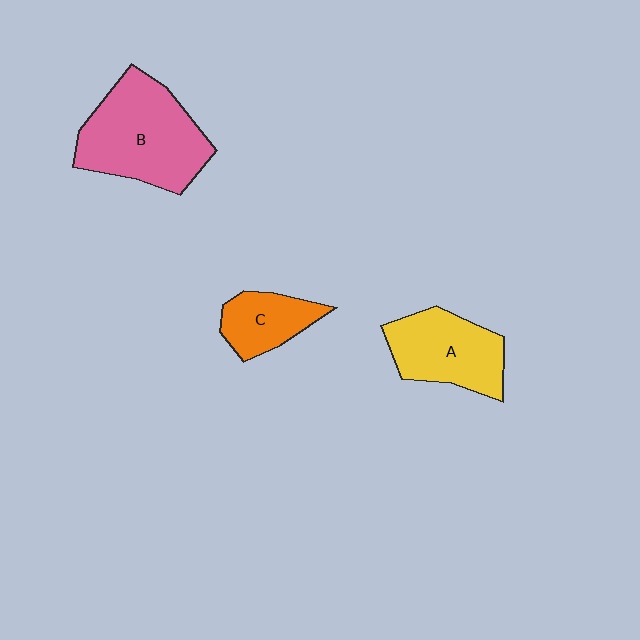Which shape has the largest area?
Shape B (pink).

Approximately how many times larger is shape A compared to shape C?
Approximately 1.6 times.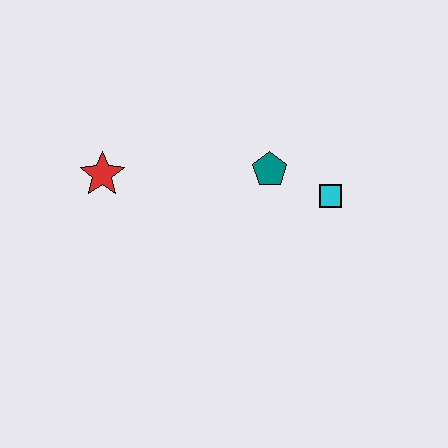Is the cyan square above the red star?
No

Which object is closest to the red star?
The teal pentagon is closest to the red star.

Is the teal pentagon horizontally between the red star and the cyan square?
Yes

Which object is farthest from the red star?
The cyan square is farthest from the red star.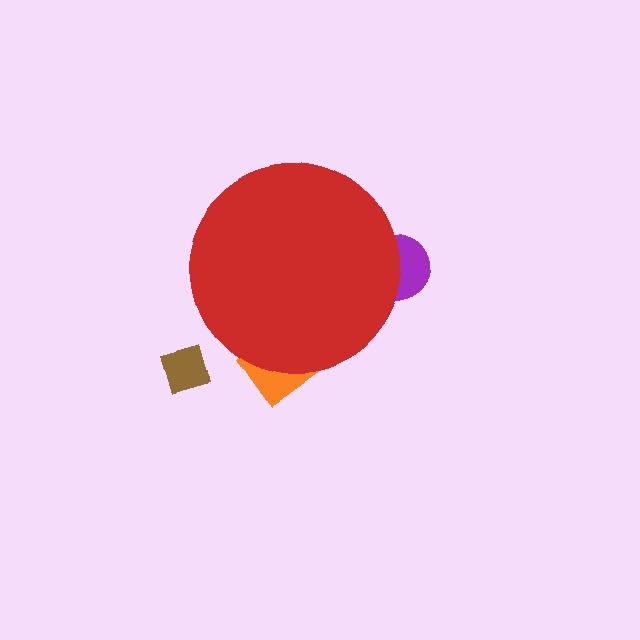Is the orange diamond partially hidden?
Yes, the orange diamond is partially hidden behind the red circle.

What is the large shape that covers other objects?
A red circle.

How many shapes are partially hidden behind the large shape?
2 shapes are partially hidden.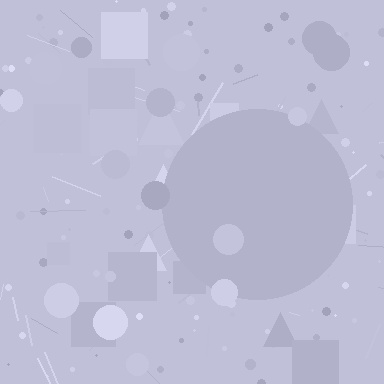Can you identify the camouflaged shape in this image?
The camouflaged shape is a circle.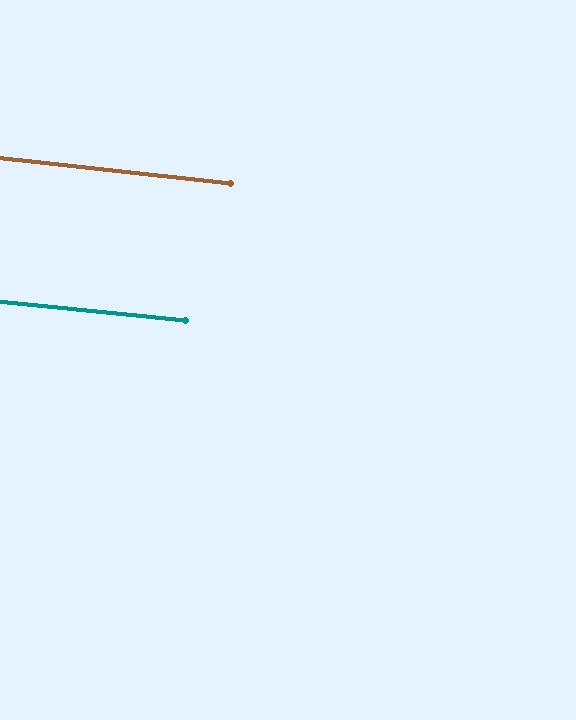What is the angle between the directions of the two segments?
Approximately 0 degrees.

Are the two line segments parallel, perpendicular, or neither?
Parallel — their directions differ by only 0.4°.